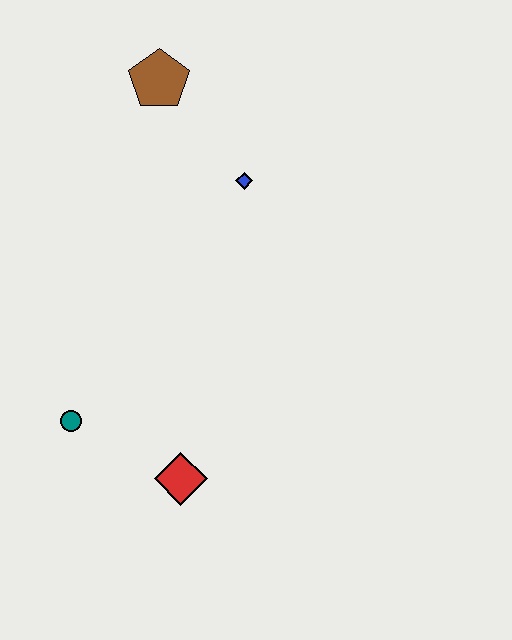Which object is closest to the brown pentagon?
The blue diamond is closest to the brown pentagon.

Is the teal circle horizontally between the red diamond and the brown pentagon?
No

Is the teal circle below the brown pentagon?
Yes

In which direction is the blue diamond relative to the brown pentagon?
The blue diamond is below the brown pentagon.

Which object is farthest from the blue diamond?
The red diamond is farthest from the blue diamond.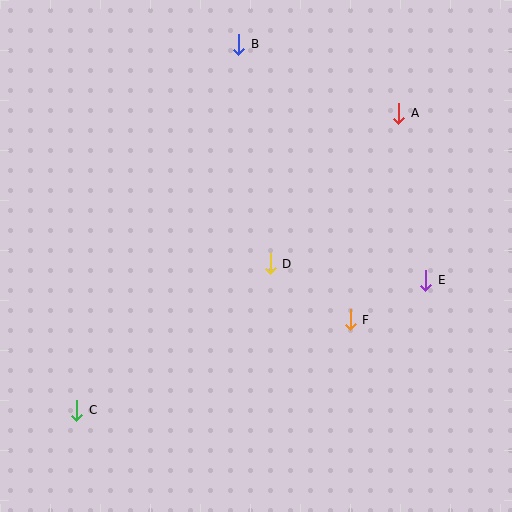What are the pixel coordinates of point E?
Point E is at (426, 280).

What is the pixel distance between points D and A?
The distance between D and A is 198 pixels.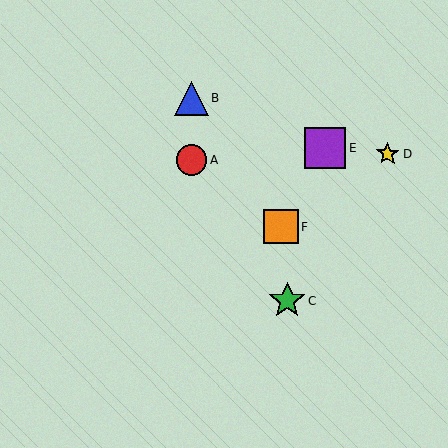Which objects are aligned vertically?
Objects A, B are aligned vertically.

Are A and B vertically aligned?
Yes, both are at x≈192.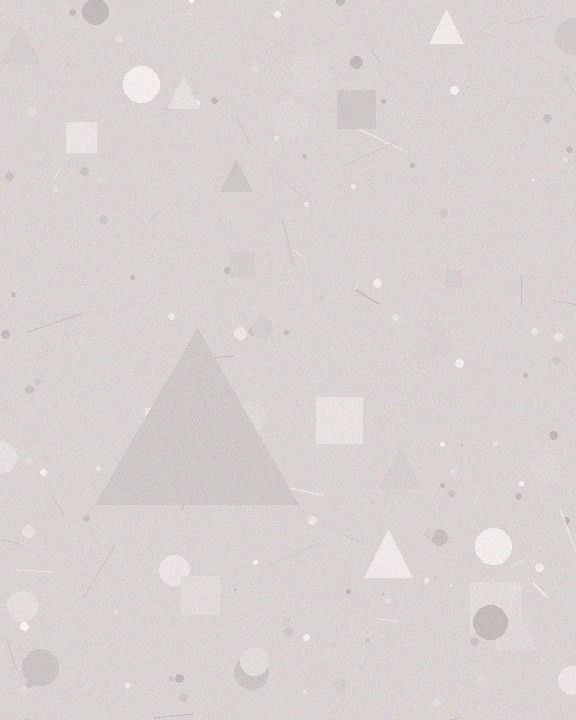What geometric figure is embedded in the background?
A triangle is embedded in the background.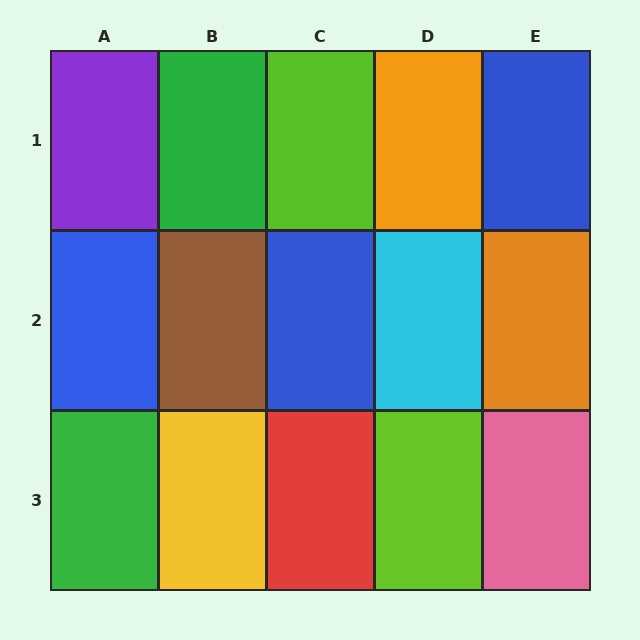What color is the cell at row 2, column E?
Orange.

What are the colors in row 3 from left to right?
Green, yellow, red, lime, pink.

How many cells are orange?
2 cells are orange.